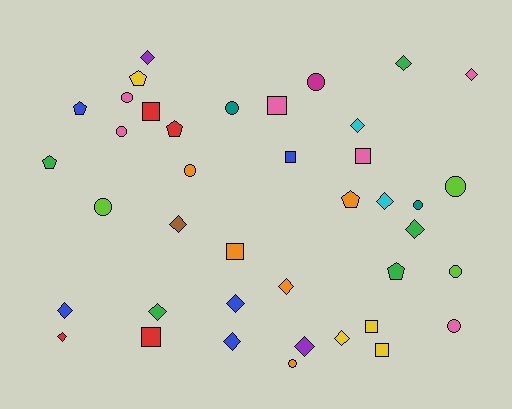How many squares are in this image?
There are 8 squares.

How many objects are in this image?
There are 40 objects.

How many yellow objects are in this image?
There are 4 yellow objects.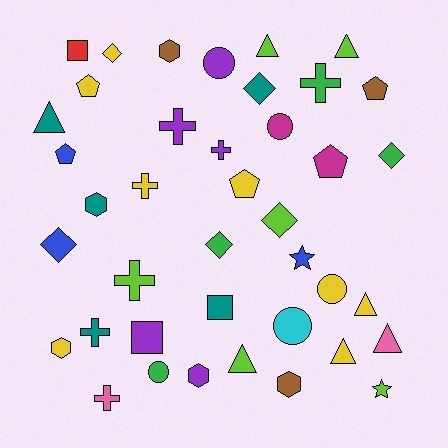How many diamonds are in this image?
There are 6 diamonds.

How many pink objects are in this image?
There are 2 pink objects.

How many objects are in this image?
There are 40 objects.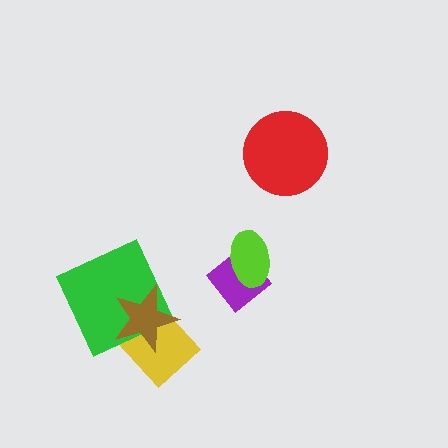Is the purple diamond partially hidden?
Yes, it is partially covered by another shape.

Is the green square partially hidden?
Yes, it is partially covered by another shape.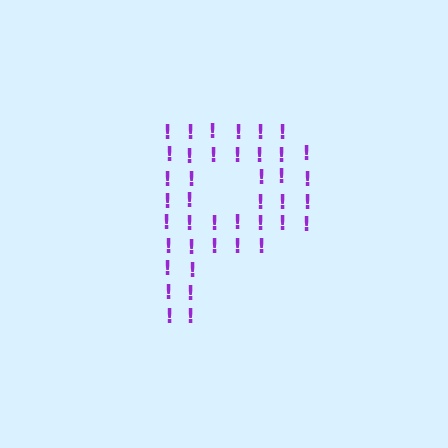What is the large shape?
The large shape is the letter P.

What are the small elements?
The small elements are exclamation marks.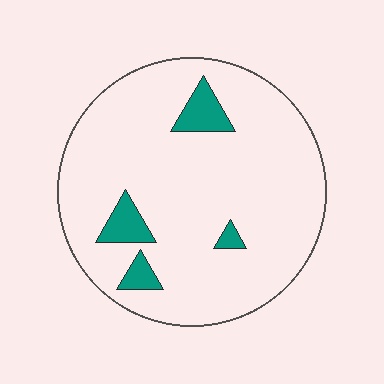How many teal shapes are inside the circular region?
4.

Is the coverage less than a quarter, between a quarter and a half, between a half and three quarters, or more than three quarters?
Less than a quarter.